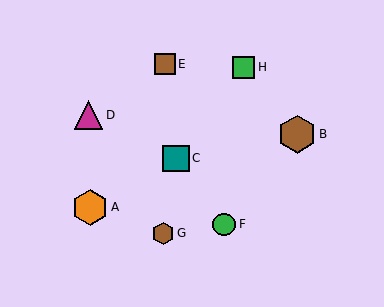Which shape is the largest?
The brown hexagon (labeled B) is the largest.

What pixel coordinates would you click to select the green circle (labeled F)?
Click at (224, 224) to select the green circle F.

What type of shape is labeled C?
Shape C is a teal square.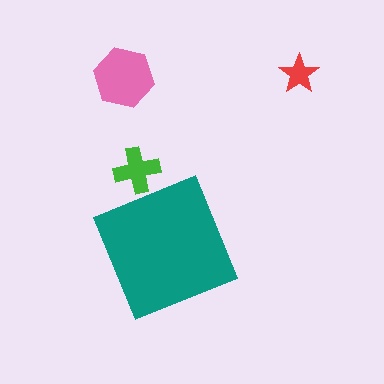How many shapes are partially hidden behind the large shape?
1 shape is partially hidden.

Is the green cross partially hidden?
Yes, the green cross is partially hidden behind the teal diamond.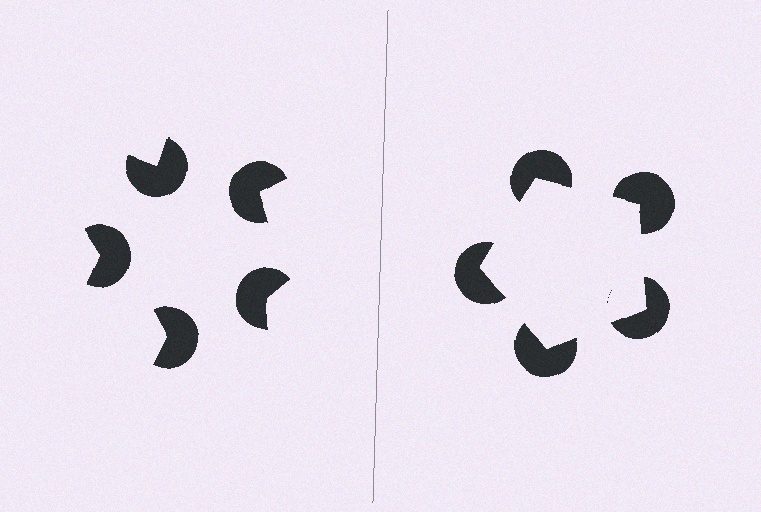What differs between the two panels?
The pac-man discs are positioned identically on both sides; only the wedge orientations differ. On the right they align to a pentagon; on the left they are misaligned.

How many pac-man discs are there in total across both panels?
10 — 5 on each side.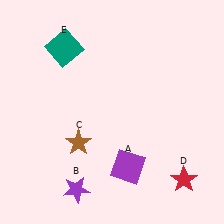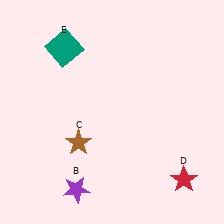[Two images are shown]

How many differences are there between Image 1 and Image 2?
There is 1 difference between the two images.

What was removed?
The purple square (A) was removed in Image 2.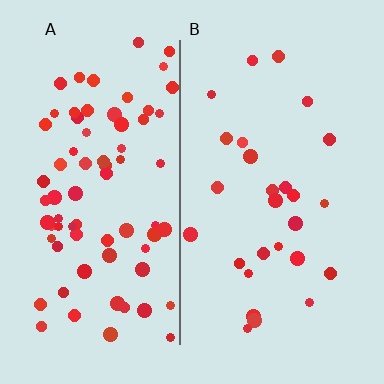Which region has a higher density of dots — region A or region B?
A (the left).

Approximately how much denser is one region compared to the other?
Approximately 2.8× — region A over region B.